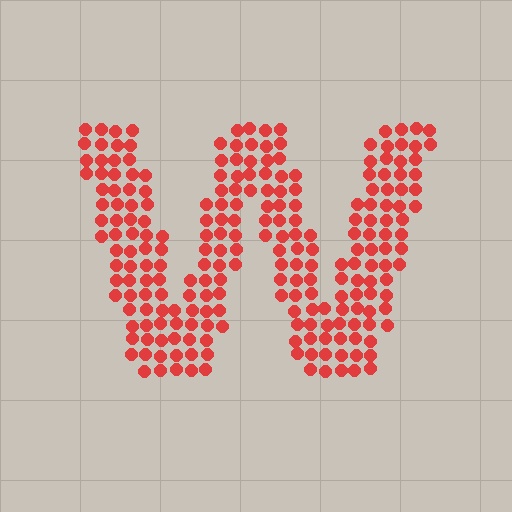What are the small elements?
The small elements are circles.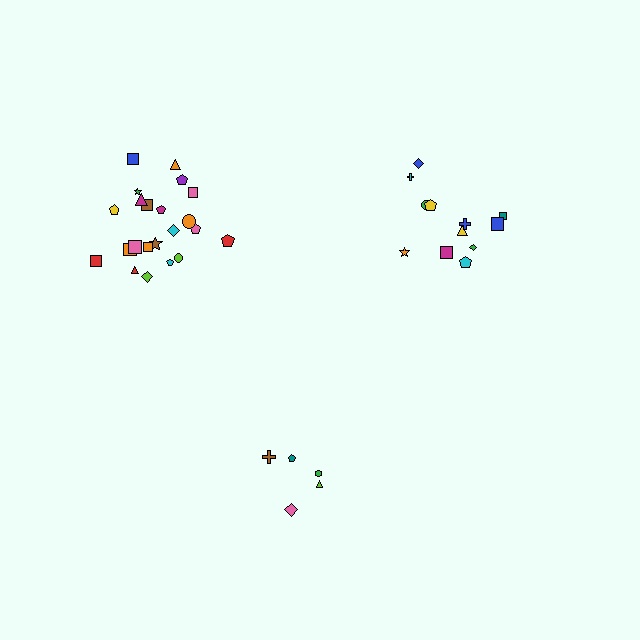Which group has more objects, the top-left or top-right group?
The top-left group.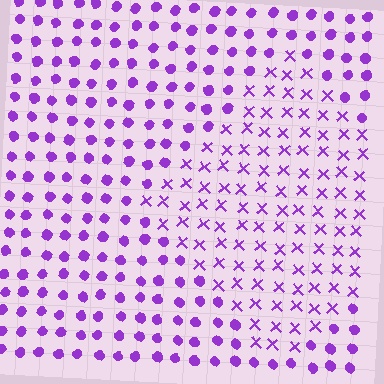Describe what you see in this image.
The image is filled with small purple elements arranged in a uniform grid. A diamond-shaped region contains X marks, while the surrounding area contains circles. The boundary is defined purely by the change in element shape.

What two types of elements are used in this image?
The image uses X marks inside the diamond region and circles outside it.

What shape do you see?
I see a diamond.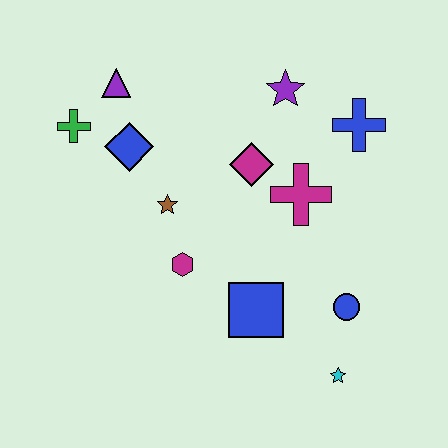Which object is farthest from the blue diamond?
The cyan star is farthest from the blue diamond.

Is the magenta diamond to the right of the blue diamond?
Yes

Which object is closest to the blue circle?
The cyan star is closest to the blue circle.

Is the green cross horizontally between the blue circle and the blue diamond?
No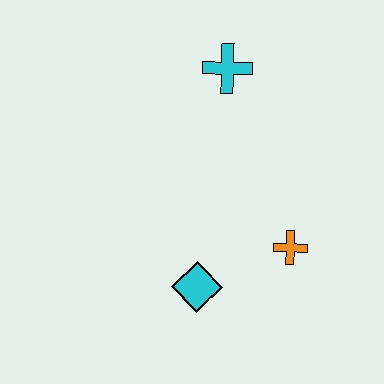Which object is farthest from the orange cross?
The cyan cross is farthest from the orange cross.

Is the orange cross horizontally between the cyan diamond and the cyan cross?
No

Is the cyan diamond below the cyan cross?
Yes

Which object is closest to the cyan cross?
The orange cross is closest to the cyan cross.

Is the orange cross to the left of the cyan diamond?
No